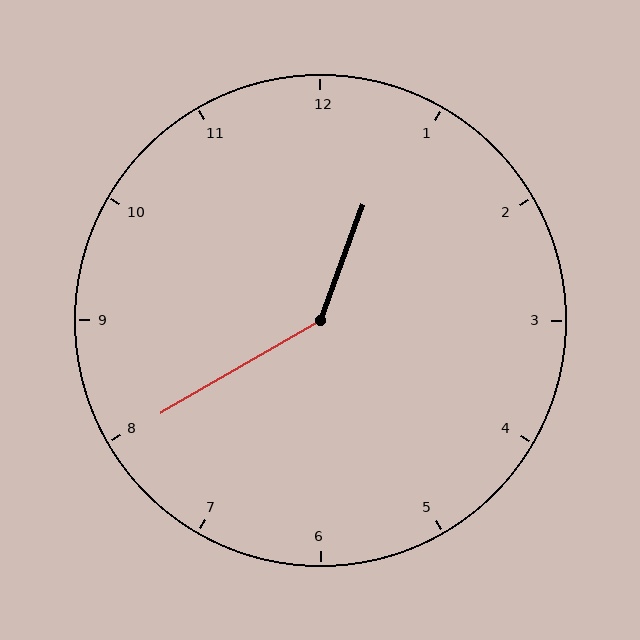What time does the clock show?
12:40.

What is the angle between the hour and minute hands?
Approximately 140 degrees.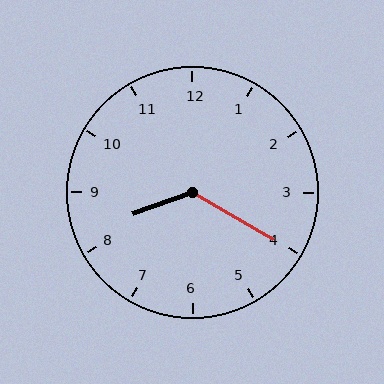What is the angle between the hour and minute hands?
Approximately 130 degrees.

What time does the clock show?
8:20.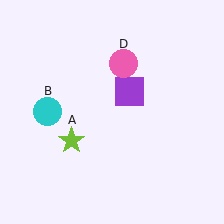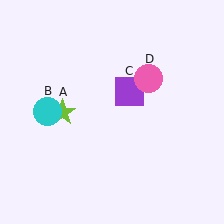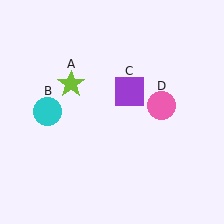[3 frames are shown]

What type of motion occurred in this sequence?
The lime star (object A), pink circle (object D) rotated clockwise around the center of the scene.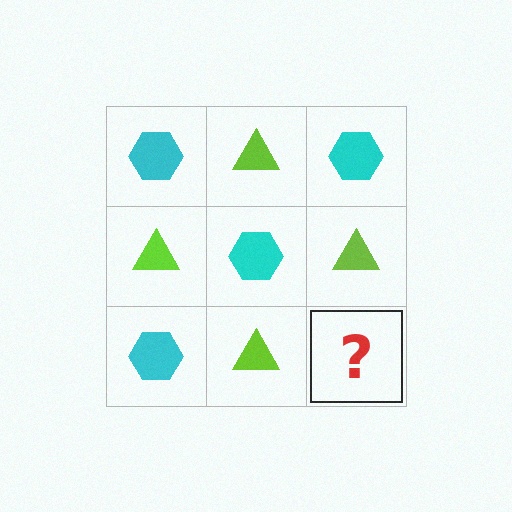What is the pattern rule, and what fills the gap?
The rule is that it alternates cyan hexagon and lime triangle in a checkerboard pattern. The gap should be filled with a cyan hexagon.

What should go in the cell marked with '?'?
The missing cell should contain a cyan hexagon.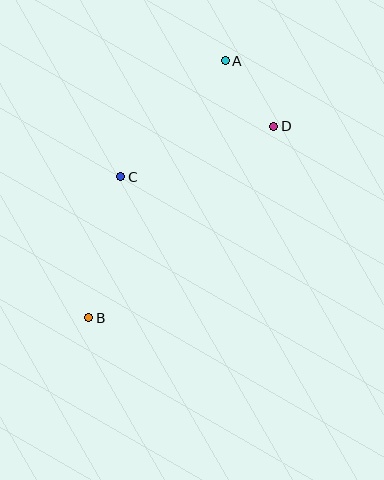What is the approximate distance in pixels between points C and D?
The distance between C and D is approximately 161 pixels.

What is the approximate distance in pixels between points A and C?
The distance between A and C is approximately 156 pixels.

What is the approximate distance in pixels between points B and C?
The distance between B and C is approximately 145 pixels.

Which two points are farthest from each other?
Points A and B are farthest from each other.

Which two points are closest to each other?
Points A and D are closest to each other.